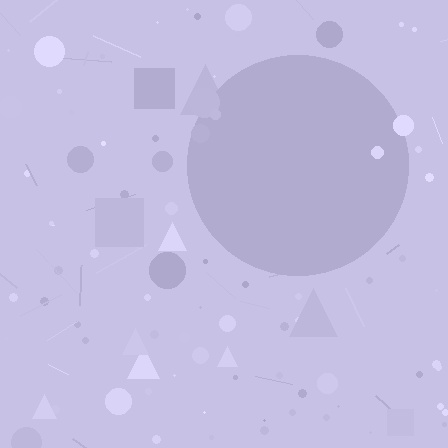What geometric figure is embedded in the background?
A circle is embedded in the background.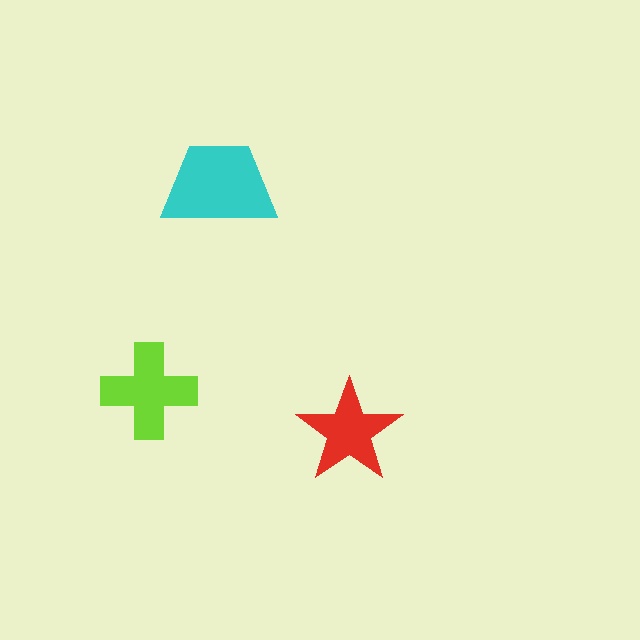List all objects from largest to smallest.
The cyan trapezoid, the lime cross, the red star.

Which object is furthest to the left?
The lime cross is leftmost.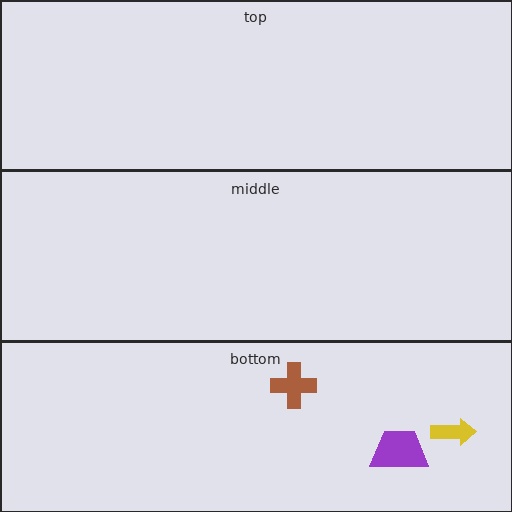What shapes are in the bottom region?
The brown cross, the yellow arrow, the purple trapezoid.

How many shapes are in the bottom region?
3.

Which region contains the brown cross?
The bottom region.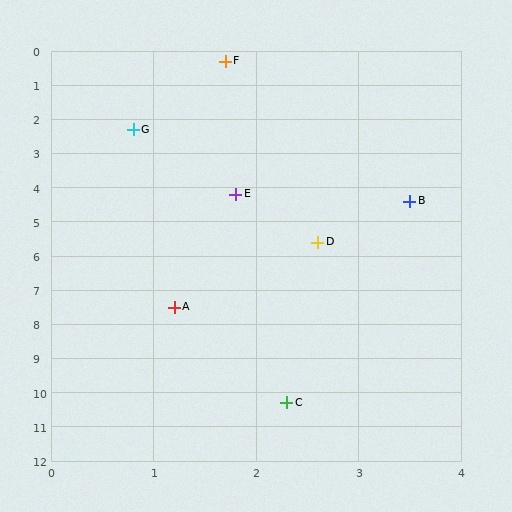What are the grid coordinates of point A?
Point A is at approximately (1.2, 7.5).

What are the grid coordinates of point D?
Point D is at approximately (2.6, 5.6).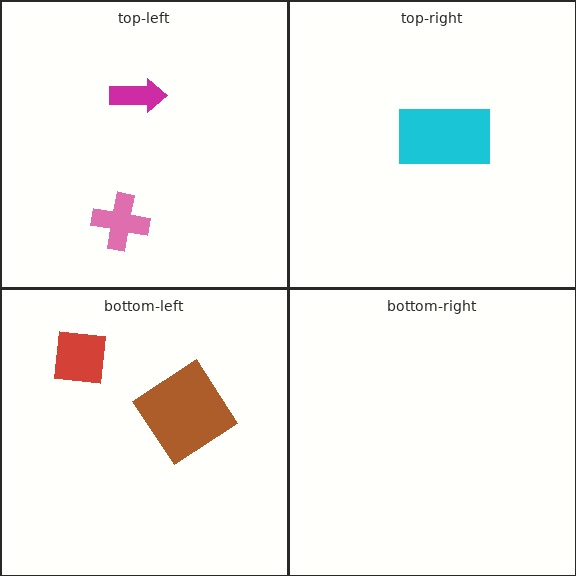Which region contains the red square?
The bottom-left region.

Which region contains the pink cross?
The top-left region.